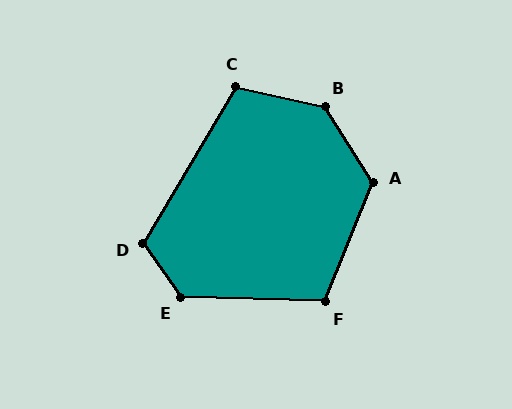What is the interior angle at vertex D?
Approximately 115 degrees (obtuse).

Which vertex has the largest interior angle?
B, at approximately 135 degrees.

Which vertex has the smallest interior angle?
C, at approximately 108 degrees.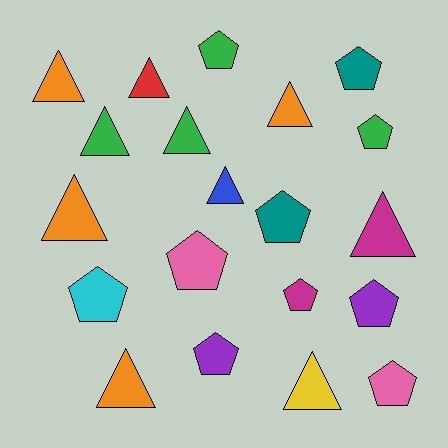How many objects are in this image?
There are 20 objects.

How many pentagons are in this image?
There are 10 pentagons.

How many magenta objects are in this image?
There are 2 magenta objects.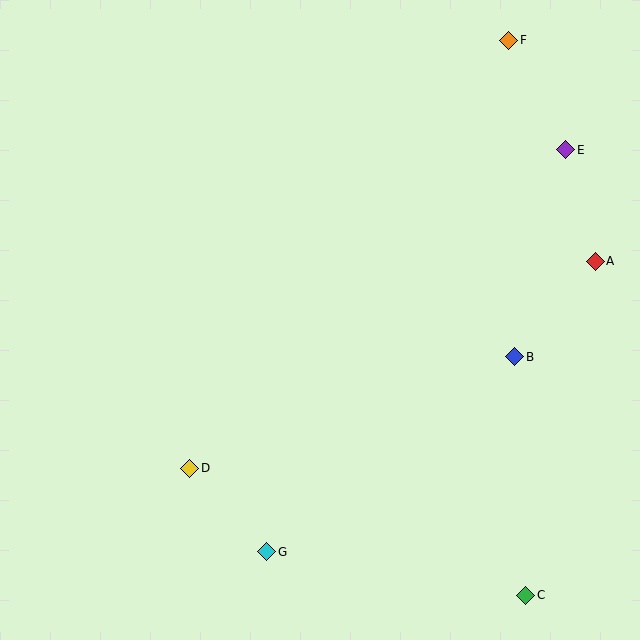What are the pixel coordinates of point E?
Point E is at (566, 150).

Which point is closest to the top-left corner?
Point D is closest to the top-left corner.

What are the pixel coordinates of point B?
Point B is at (515, 357).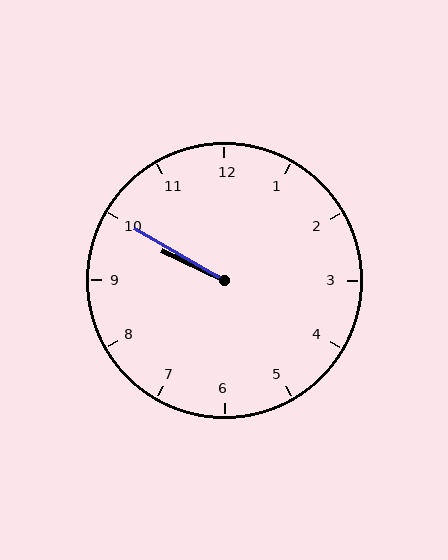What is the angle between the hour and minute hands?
Approximately 5 degrees.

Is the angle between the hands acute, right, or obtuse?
It is acute.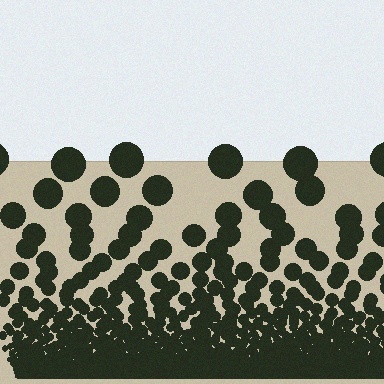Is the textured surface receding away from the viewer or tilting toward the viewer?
The surface appears to tilt toward the viewer. Texture elements get larger and sparser toward the top.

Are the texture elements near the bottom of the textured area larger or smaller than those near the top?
Smaller. The gradient is inverted — elements near the bottom are smaller and denser.